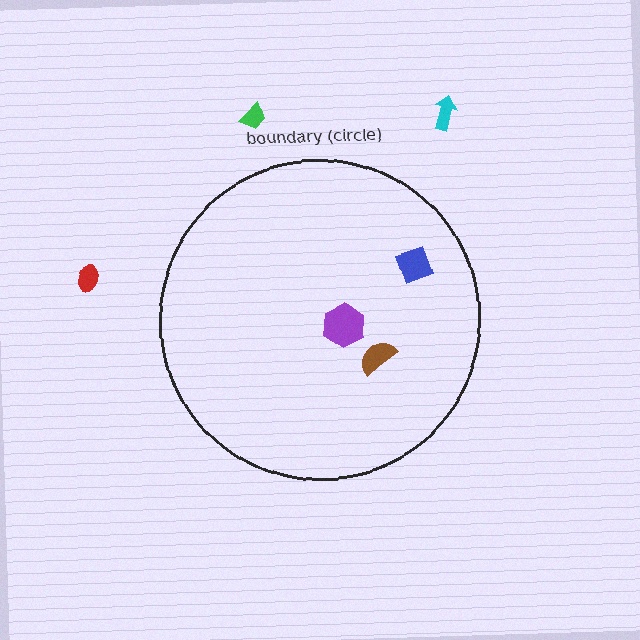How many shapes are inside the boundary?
3 inside, 3 outside.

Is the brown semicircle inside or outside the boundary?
Inside.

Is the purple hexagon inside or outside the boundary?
Inside.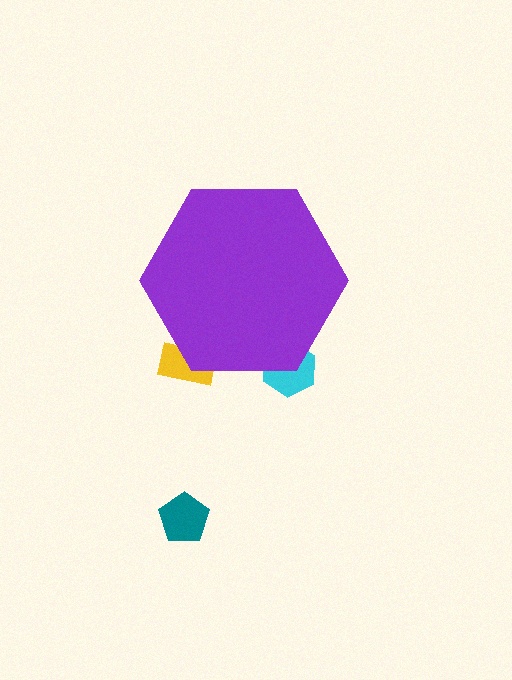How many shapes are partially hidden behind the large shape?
2 shapes are partially hidden.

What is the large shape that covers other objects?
A purple hexagon.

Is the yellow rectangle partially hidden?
Yes, the yellow rectangle is partially hidden behind the purple hexagon.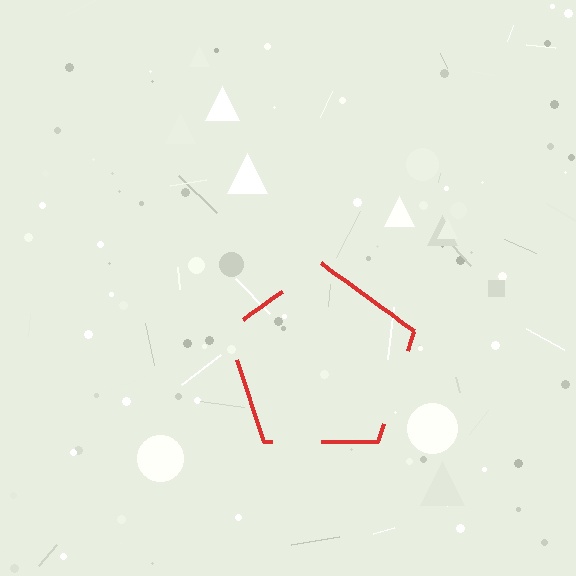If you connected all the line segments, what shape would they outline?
They would outline a pentagon.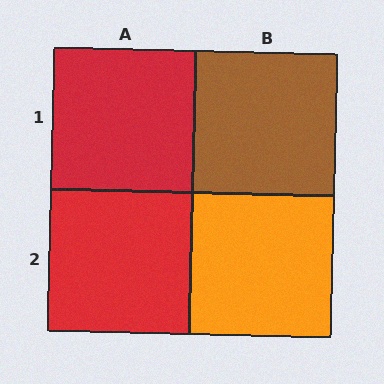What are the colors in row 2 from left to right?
Red, orange.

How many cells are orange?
1 cell is orange.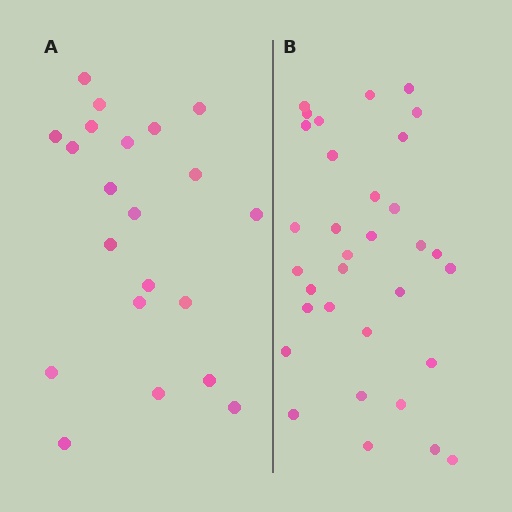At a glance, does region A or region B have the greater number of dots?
Region B (the right region) has more dots.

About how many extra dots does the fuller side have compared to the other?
Region B has roughly 12 or so more dots than region A.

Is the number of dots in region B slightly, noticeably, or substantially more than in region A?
Region B has substantially more. The ratio is roughly 1.6 to 1.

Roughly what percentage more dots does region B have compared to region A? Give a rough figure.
About 55% more.